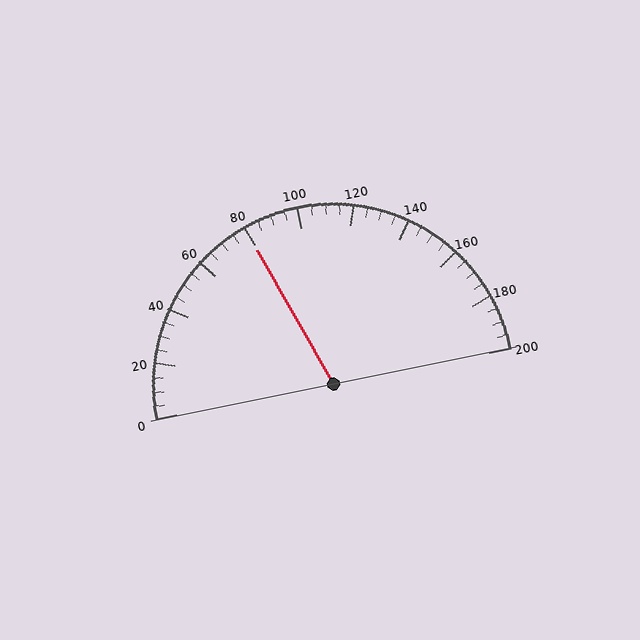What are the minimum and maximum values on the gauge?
The gauge ranges from 0 to 200.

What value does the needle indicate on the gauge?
The needle indicates approximately 80.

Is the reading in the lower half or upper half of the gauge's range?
The reading is in the lower half of the range (0 to 200).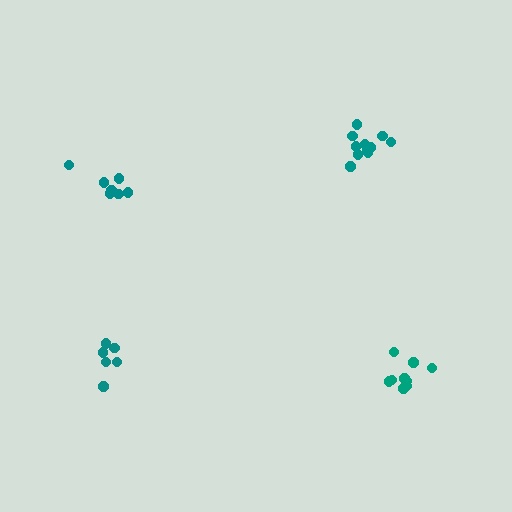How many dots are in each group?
Group 1: 6 dots, Group 2: 11 dots, Group 3: 9 dots, Group 4: 7 dots (33 total).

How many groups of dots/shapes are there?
There are 4 groups.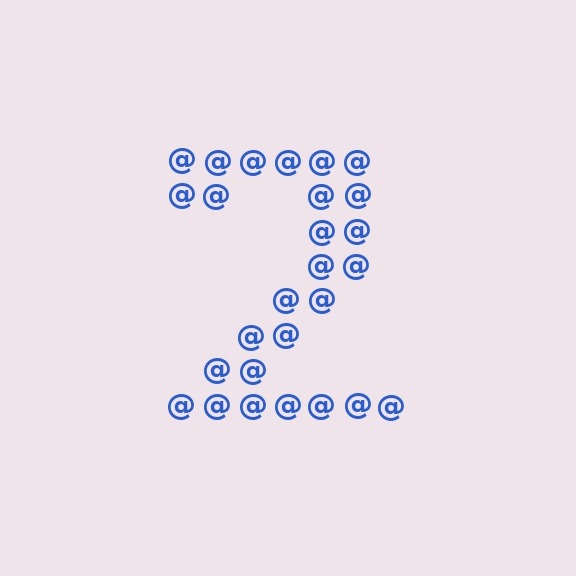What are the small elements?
The small elements are at signs.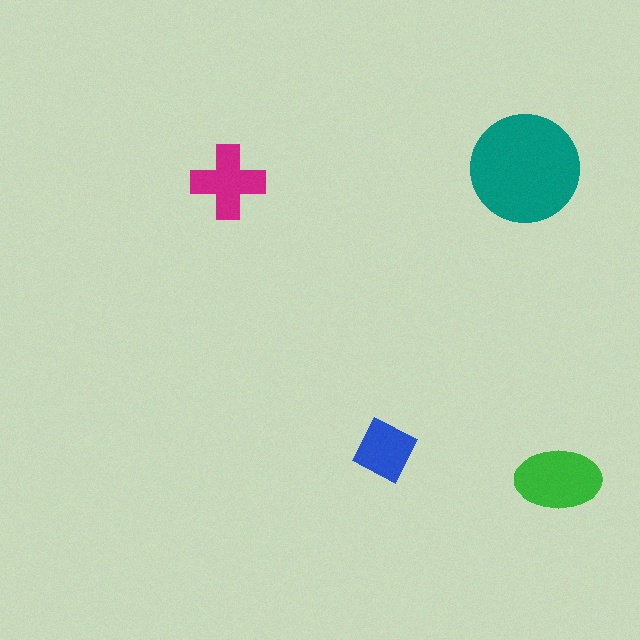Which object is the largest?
The teal circle.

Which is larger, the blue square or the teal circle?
The teal circle.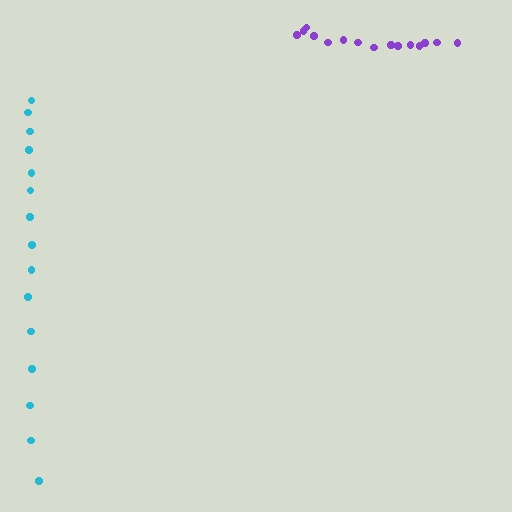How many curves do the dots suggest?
There are 2 distinct paths.